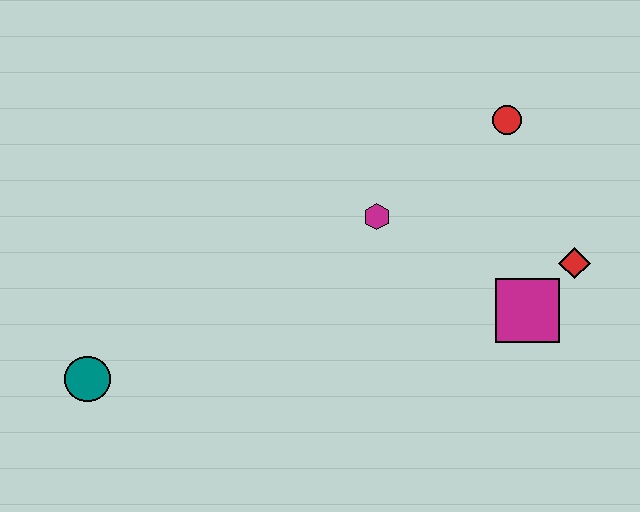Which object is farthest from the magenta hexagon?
The teal circle is farthest from the magenta hexagon.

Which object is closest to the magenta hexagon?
The red circle is closest to the magenta hexagon.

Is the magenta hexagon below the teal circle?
No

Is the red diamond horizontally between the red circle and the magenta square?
No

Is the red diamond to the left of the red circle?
No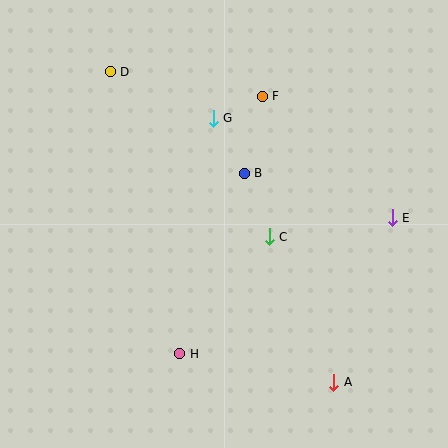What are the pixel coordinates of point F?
Point F is at (262, 96).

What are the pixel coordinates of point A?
Point A is at (334, 382).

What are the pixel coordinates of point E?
Point E is at (392, 218).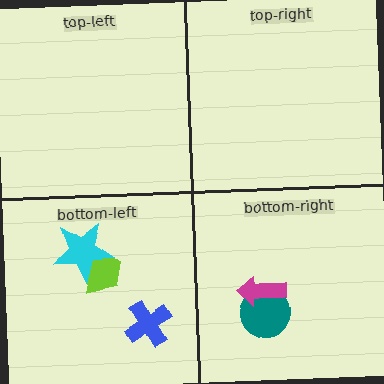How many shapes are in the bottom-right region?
2.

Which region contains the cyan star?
The bottom-left region.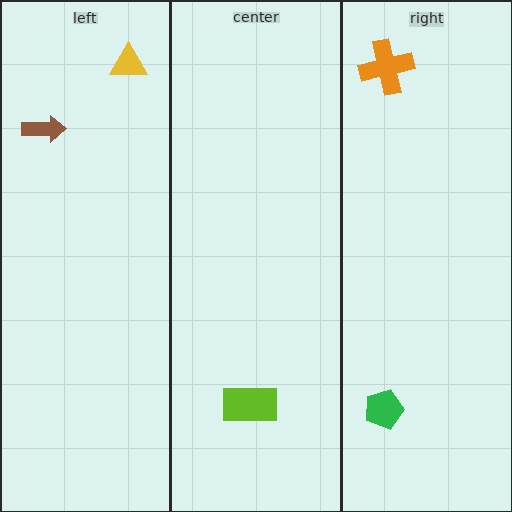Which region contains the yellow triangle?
The left region.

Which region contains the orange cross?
The right region.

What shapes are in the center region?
The lime rectangle.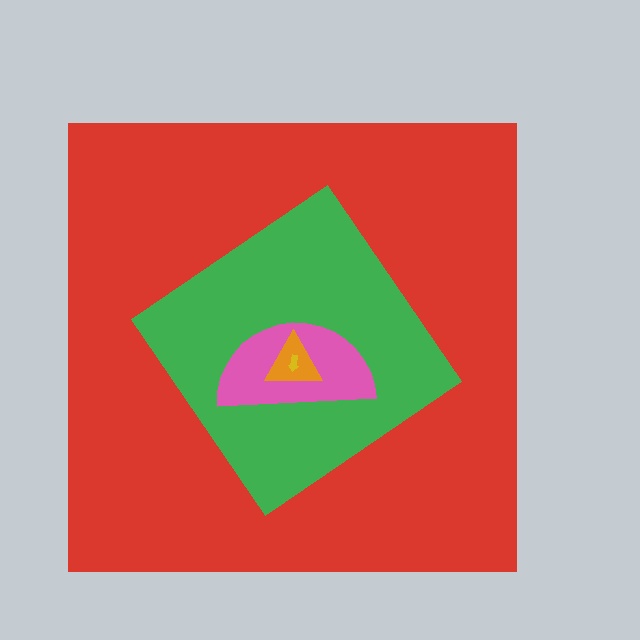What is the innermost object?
The yellow arrow.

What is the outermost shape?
The red square.